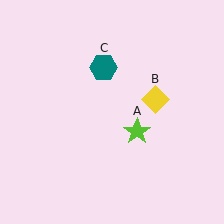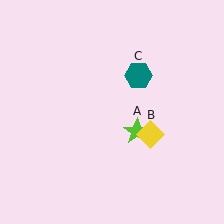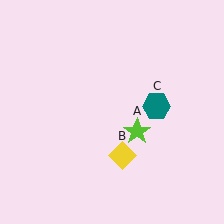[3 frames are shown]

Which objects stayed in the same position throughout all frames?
Lime star (object A) remained stationary.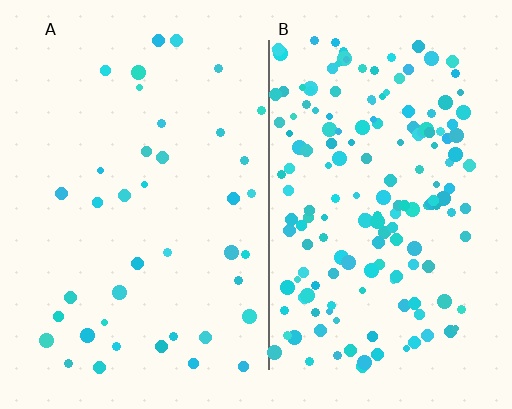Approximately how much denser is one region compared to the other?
Approximately 4.3× — region B over region A.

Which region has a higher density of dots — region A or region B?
B (the right).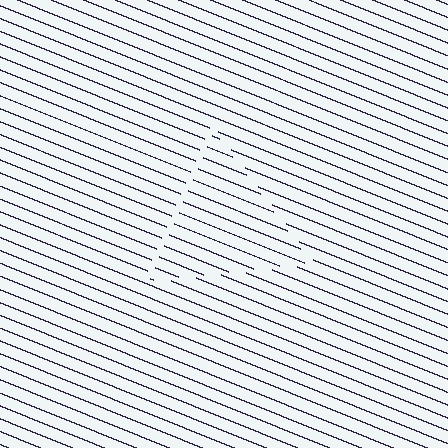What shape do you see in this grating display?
An illusory triangle. The interior of the shape contains the same grating, shifted by half a period — the contour is defined by the phase discontinuity where line-ends from the inner and outer gratings abut.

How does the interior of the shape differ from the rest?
The interior of the shape contains the same grating, shifted by half a period — the contour is defined by the phase discontinuity where line-ends from the inner and outer gratings abut.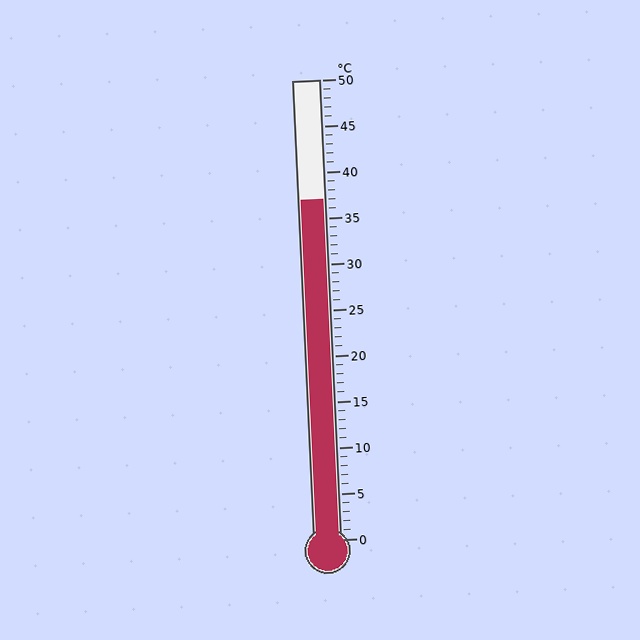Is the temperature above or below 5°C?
The temperature is above 5°C.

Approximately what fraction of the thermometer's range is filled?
The thermometer is filled to approximately 75% of its range.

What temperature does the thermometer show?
The thermometer shows approximately 37°C.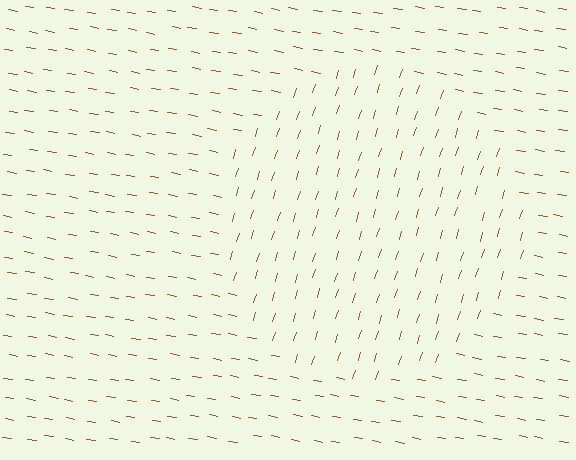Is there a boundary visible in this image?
Yes, there is a texture boundary formed by a change in line orientation.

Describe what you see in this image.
The image is filled with small brown line segments. A circle region in the image has lines oriented differently from the surrounding lines, creating a visible texture boundary.